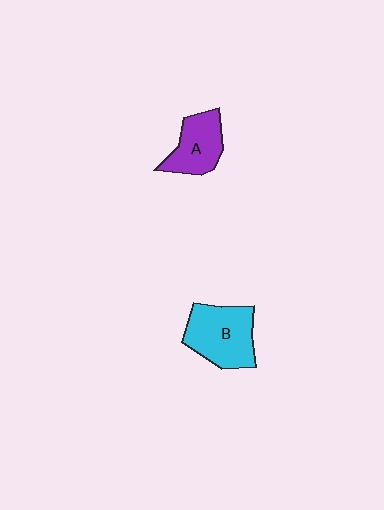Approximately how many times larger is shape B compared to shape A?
Approximately 1.4 times.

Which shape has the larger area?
Shape B (cyan).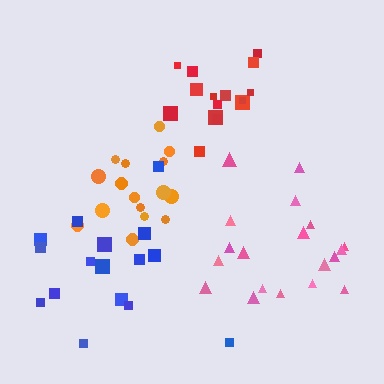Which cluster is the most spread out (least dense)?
Blue.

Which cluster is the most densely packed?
Orange.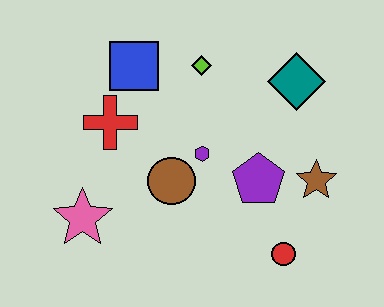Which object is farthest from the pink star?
The teal diamond is farthest from the pink star.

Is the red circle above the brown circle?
No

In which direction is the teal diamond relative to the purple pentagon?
The teal diamond is above the purple pentagon.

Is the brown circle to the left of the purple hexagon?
Yes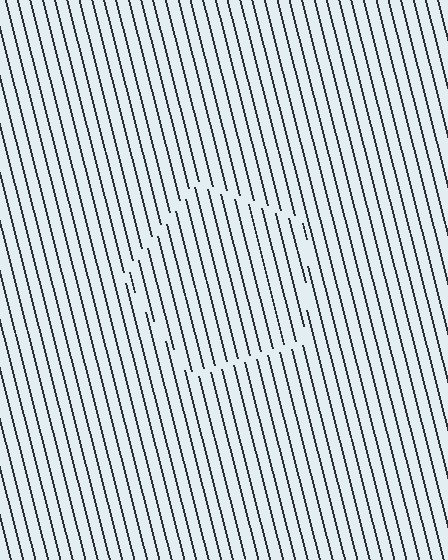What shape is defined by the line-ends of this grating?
An illusory pentagon. The interior of the shape contains the same grating, shifted by half a period — the contour is defined by the phase discontinuity where line-ends from the inner and outer gratings abut.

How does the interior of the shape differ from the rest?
The interior of the shape contains the same grating, shifted by half a period — the contour is defined by the phase discontinuity where line-ends from the inner and outer gratings abut.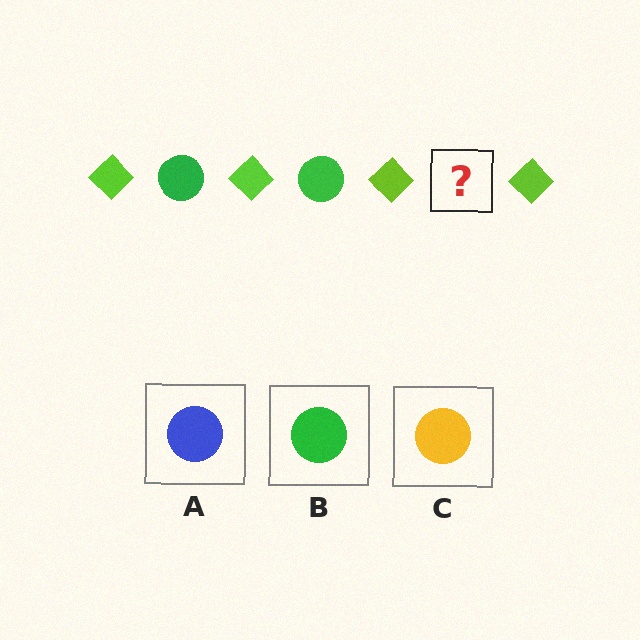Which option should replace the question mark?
Option B.